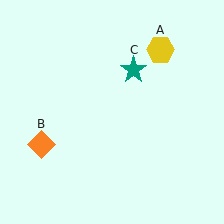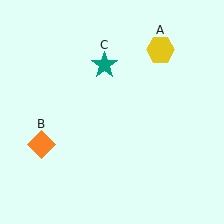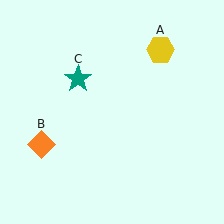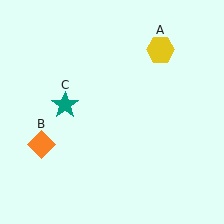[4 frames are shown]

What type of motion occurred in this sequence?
The teal star (object C) rotated counterclockwise around the center of the scene.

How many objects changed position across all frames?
1 object changed position: teal star (object C).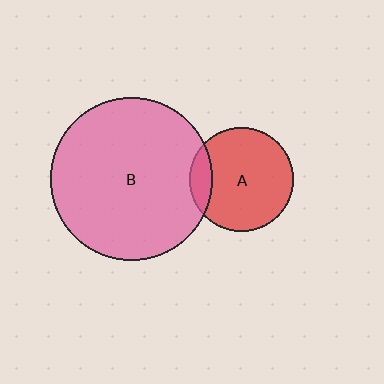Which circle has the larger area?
Circle B (pink).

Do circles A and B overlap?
Yes.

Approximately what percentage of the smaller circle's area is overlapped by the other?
Approximately 15%.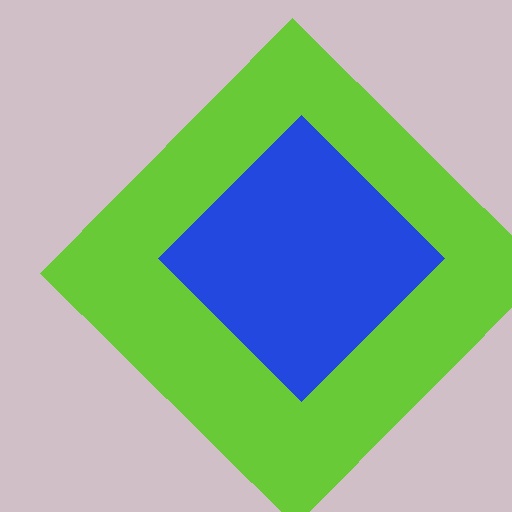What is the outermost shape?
The lime diamond.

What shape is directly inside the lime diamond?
The blue diamond.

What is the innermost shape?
The blue diamond.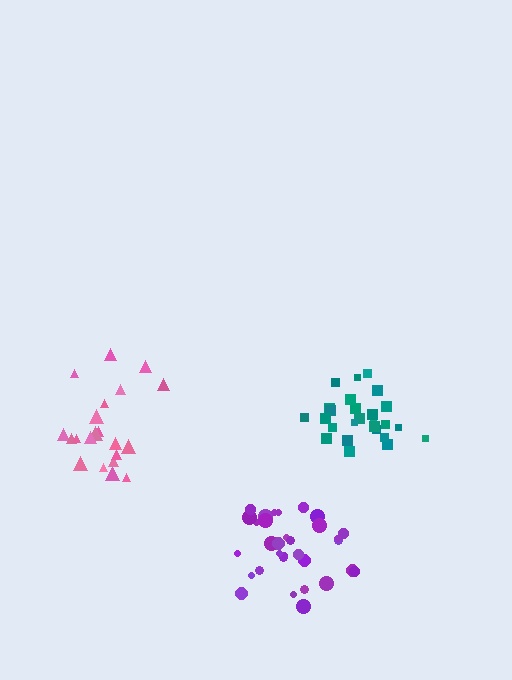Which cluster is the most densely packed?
Teal.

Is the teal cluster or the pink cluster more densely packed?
Teal.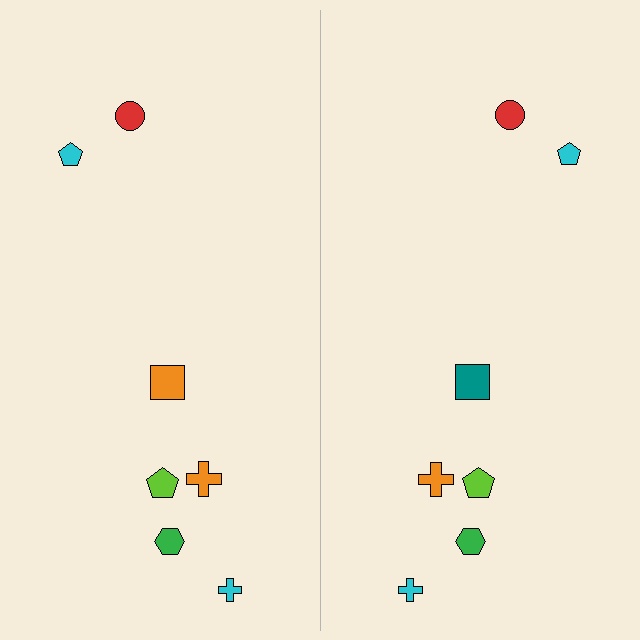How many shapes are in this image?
There are 14 shapes in this image.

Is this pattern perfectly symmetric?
No, the pattern is not perfectly symmetric. The teal square on the right side breaks the symmetry — its mirror counterpart is orange.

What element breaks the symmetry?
The teal square on the right side breaks the symmetry — its mirror counterpart is orange.